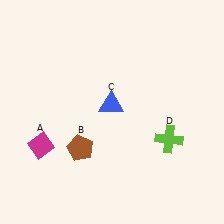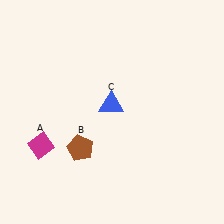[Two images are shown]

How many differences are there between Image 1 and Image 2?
There is 1 difference between the two images.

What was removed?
The lime cross (D) was removed in Image 2.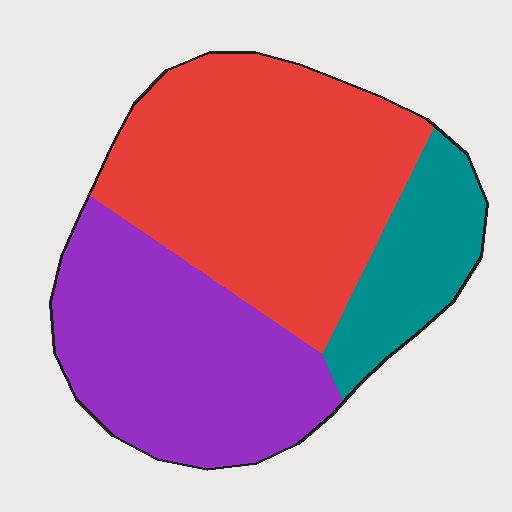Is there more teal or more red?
Red.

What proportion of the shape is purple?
Purple takes up between a third and a half of the shape.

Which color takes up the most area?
Red, at roughly 45%.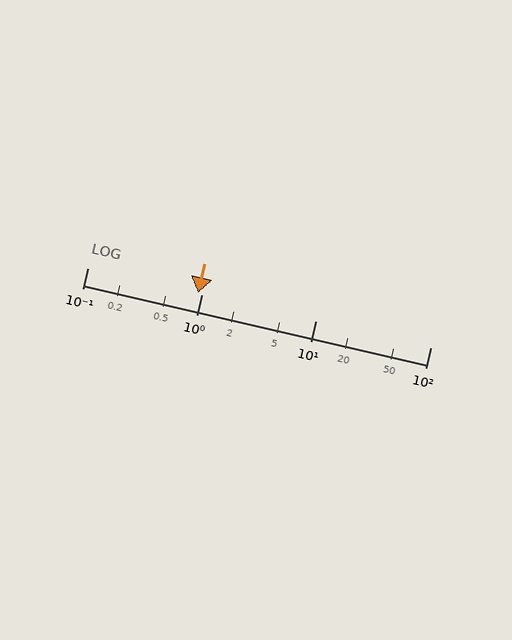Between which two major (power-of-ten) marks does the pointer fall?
The pointer is between 0.1 and 1.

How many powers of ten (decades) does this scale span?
The scale spans 3 decades, from 0.1 to 100.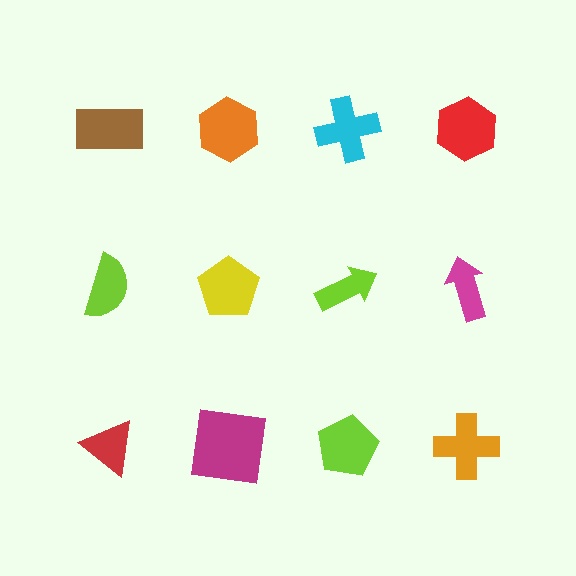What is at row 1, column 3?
A cyan cross.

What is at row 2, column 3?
A lime arrow.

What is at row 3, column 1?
A red triangle.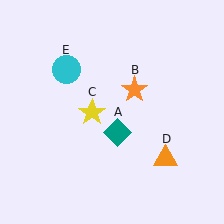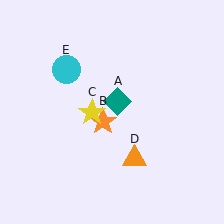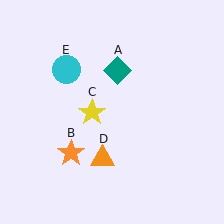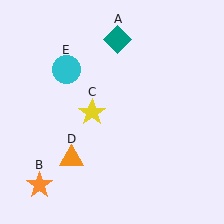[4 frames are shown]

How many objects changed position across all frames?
3 objects changed position: teal diamond (object A), orange star (object B), orange triangle (object D).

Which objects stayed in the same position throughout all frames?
Yellow star (object C) and cyan circle (object E) remained stationary.